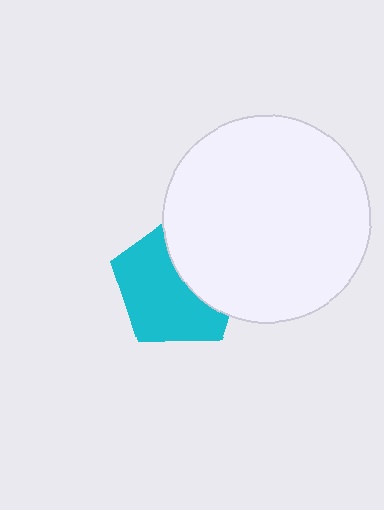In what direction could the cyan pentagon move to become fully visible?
The cyan pentagon could move left. That would shift it out from behind the white circle entirely.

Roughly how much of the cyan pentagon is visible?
About half of it is visible (roughly 61%).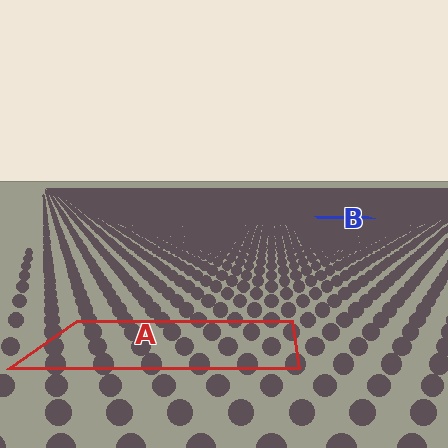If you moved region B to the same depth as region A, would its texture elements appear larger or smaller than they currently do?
They would appear larger. At a closer depth, the same texture elements are projected at a bigger on-screen size.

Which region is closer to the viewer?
Region A is closer. The texture elements there are larger and more spread out.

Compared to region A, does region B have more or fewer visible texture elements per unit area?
Region B has more texture elements per unit area — they are packed more densely because it is farther away.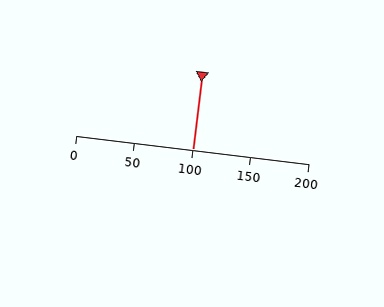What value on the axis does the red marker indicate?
The marker indicates approximately 100.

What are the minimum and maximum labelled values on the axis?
The axis runs from 0 to 200.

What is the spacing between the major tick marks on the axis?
The major ticks are spaced 50 apart.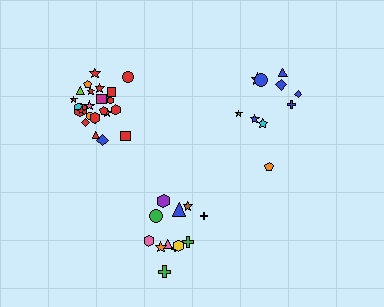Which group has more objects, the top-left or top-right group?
The top-left group.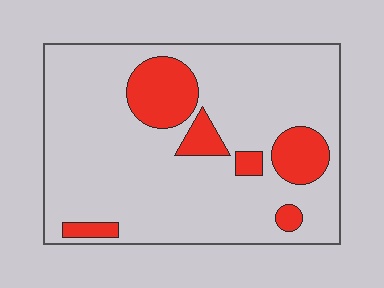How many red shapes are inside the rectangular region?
6.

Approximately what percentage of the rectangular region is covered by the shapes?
Approximately 20%.